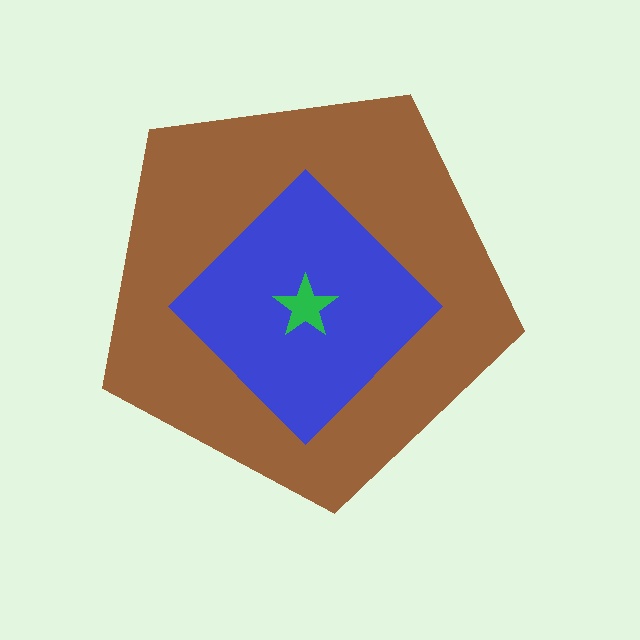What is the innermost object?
The green star.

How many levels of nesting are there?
3.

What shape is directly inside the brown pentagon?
The blue diamond.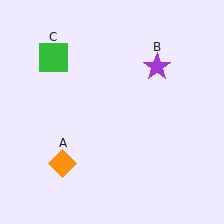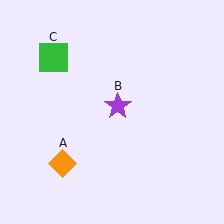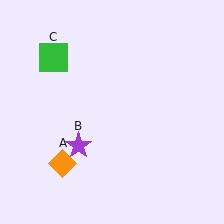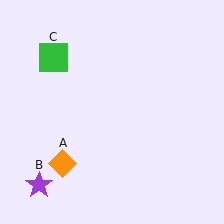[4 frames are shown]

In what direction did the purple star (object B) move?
The purple star (object B) moved down and to the left.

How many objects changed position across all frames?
1 object changed position: purple star (object B).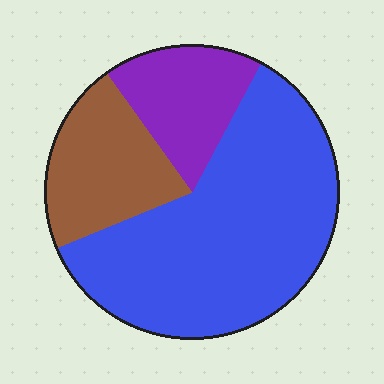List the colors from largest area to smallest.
From largest to smallest: blue, brown, purple.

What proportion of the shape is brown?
Brown covers around 20% of the shape.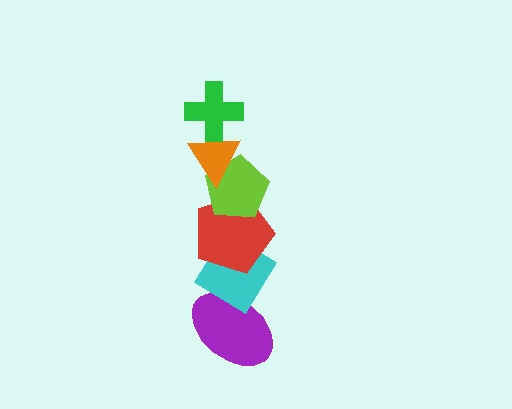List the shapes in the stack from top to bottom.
From top to bottom: the green cross, the orange triangle, the lime pentagon, the red pentagon, the cyan diamond, the purple ellipse.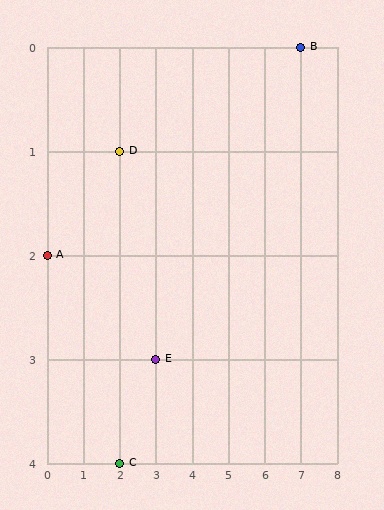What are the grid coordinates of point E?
Point E is at grid coordinates (3, 3).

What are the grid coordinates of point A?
Point A is at grid coordinates (0, 2).